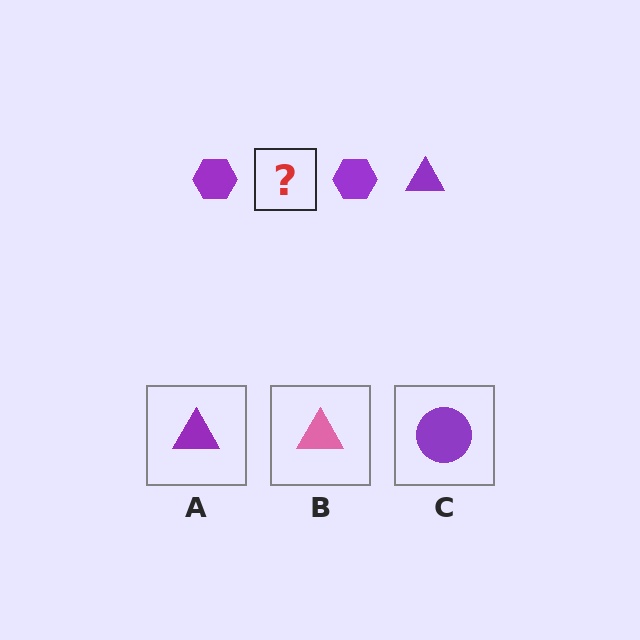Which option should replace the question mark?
Option A.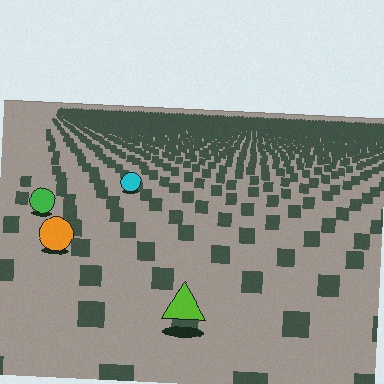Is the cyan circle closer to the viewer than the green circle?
No. The green circle is closer — you can tell from the texture gradient: the ground texture is coarser near it.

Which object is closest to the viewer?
The lime triangle is closest. The texture marks near it are larger and more spread out.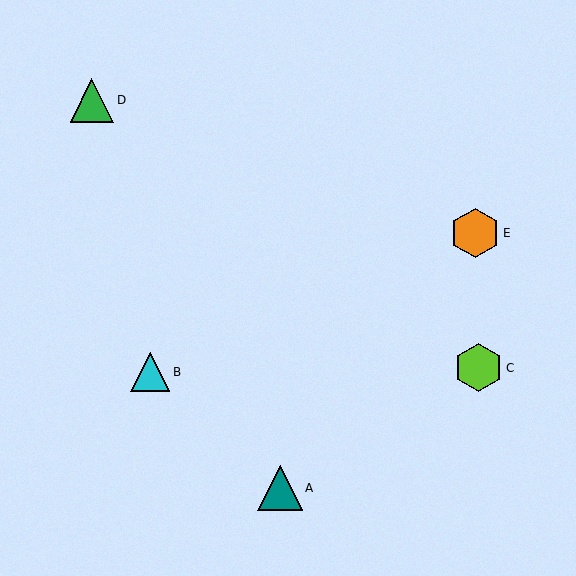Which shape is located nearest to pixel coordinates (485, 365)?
The lime hexagon (labeled C) at (479, 368) is nearest to that location.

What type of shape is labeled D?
Shape D is a green triangle.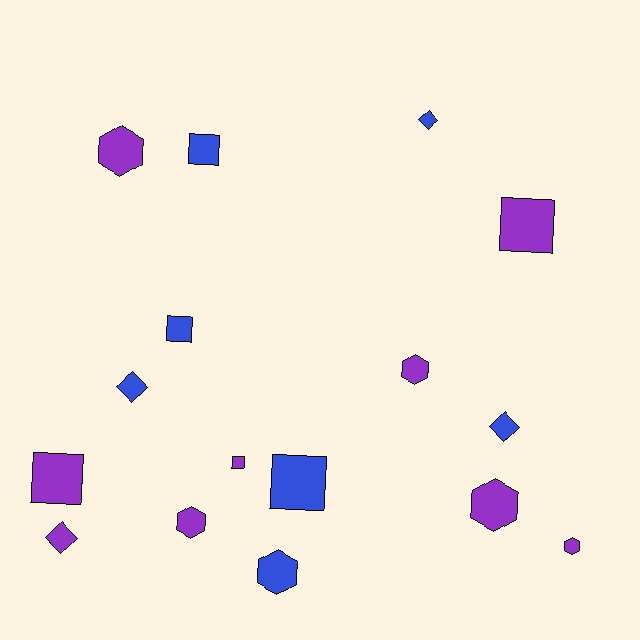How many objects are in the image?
There are 16 objects.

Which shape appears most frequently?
Hexagon, with 6 objects.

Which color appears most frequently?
Purple, with 9 objects.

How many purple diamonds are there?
There is 1 purple diamond.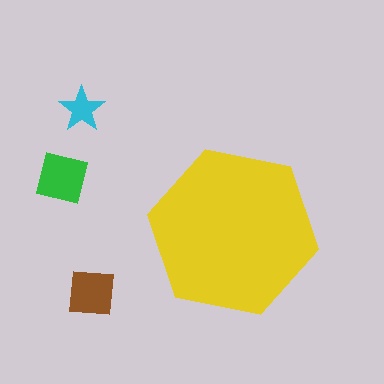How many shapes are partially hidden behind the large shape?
0 shapes are partially hidden.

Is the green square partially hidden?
No, the green square is fully visible.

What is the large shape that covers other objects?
A yellow hexagon.